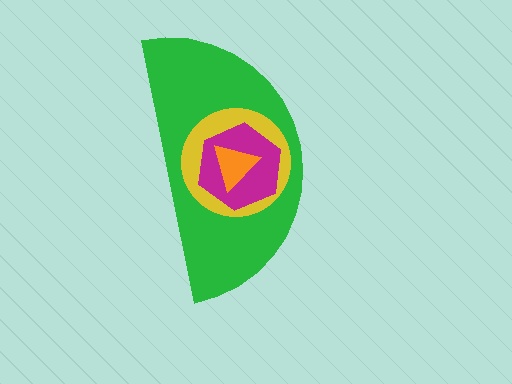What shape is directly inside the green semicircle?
The yellow circle.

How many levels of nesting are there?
4.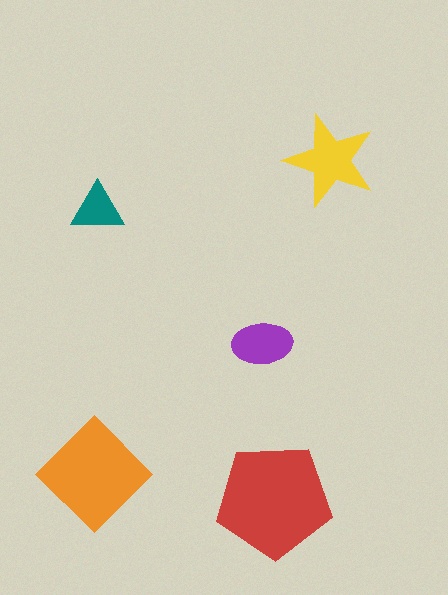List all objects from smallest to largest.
The teal triangle, the purple ellipse, the yellow star, the orange diamond, the red pentagon.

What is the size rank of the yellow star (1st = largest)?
3rd.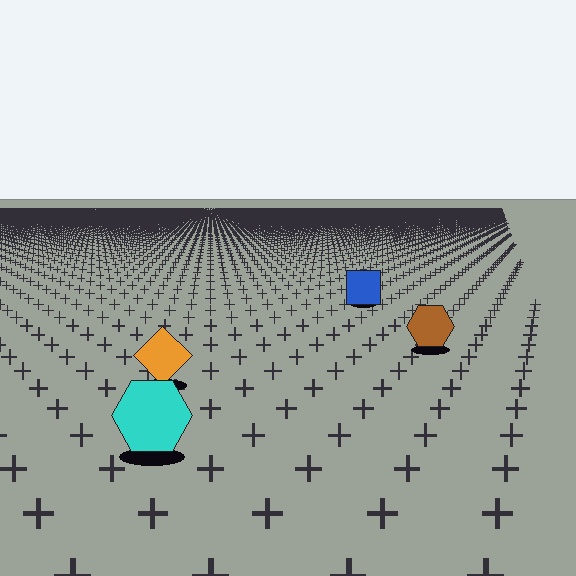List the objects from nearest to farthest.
From nearest to farthest: the cyan hexagon, the orange diamond, the brown hexagon, the blue square.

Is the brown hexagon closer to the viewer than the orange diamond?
No. The orange diamond is closer — you can tell from the texture gradient: the ground texture is coarser near it.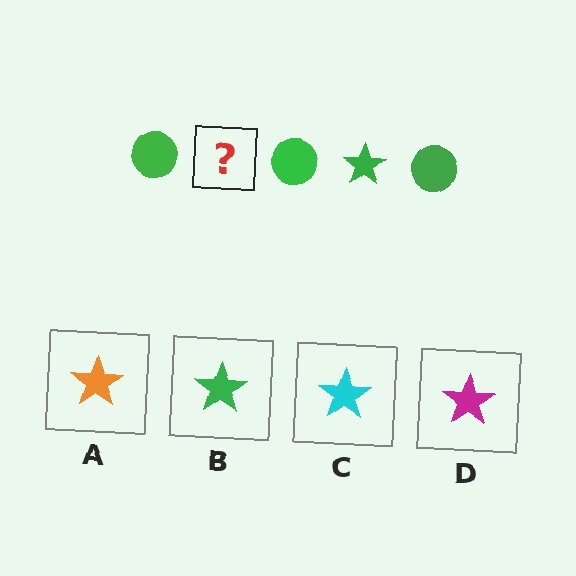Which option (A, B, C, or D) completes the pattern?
B.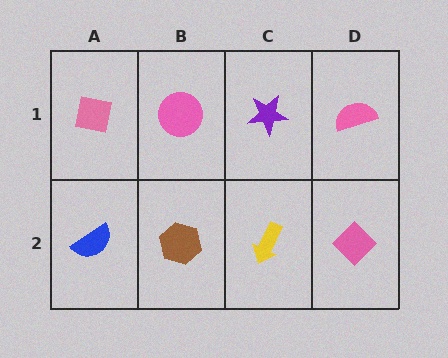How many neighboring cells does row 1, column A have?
2.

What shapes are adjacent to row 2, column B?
A pink circle (row 1, column B), a blue semicircle (row 2, column A), a yellow arrow (row 2, column C).